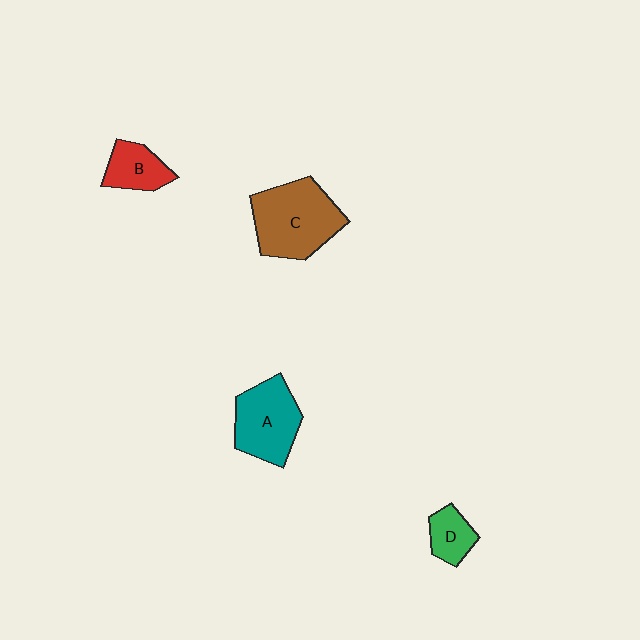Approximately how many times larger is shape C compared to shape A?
Approximately 1.3 times.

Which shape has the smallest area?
Shape D (green).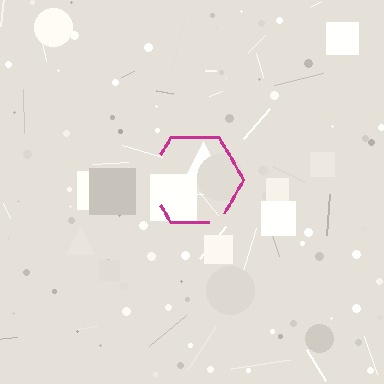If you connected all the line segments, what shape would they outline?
They would outline a hexagon.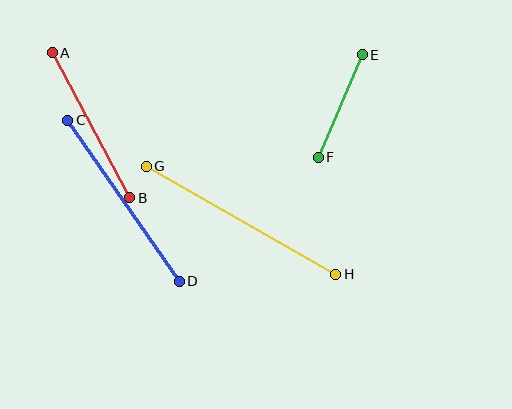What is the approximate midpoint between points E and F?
The midpoint is at approximately (340, 106) pixels.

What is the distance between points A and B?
The distance is approximately 164 pixels.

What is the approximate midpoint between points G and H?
The midpoint is at approximately (241, 220) pixels.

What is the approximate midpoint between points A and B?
The midpoint is at approximately (91, 125) pixels.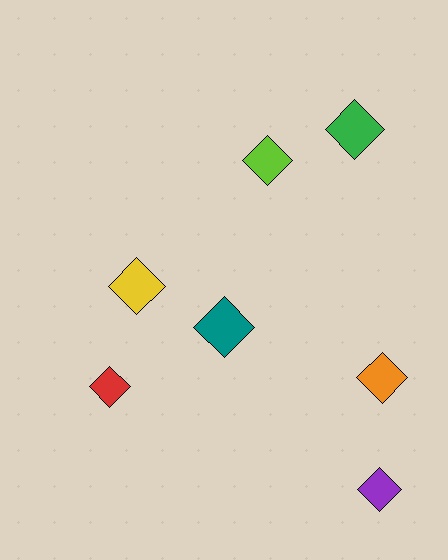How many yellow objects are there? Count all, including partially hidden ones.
There is 1 yellow object.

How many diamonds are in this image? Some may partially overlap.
There are 7 diamonds.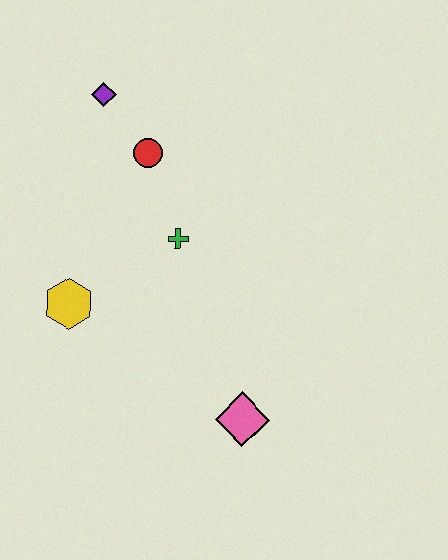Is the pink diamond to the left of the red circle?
No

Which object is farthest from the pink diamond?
The purple diamond is farthest from the pink diamond.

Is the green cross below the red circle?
Yes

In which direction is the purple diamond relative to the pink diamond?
The purple diamond is above the pink diamond.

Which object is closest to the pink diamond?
The green cross is closest to the pink diamond.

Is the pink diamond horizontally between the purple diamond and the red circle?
No